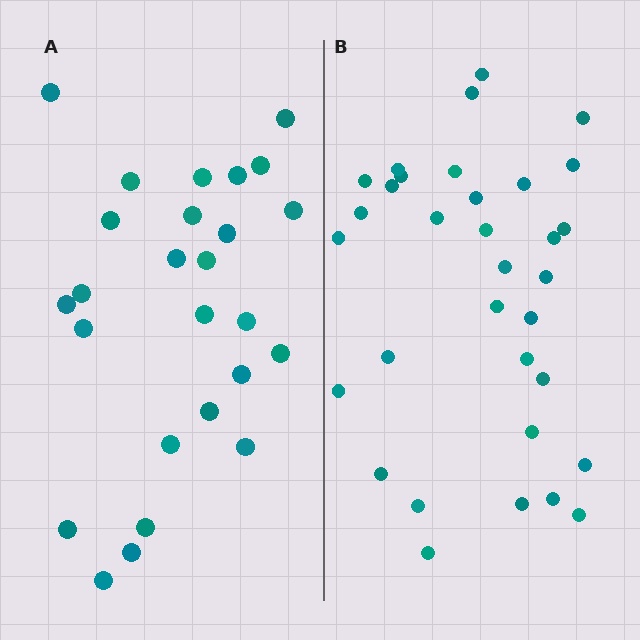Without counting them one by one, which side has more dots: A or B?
Region B (the right region) has more dots.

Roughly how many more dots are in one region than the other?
Region B has roughly 8 or so more dots than region A.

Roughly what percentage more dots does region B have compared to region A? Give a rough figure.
About 25% more.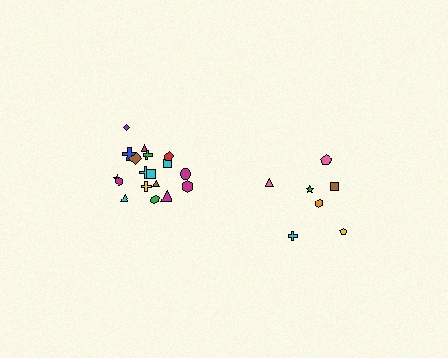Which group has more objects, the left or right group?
The left group.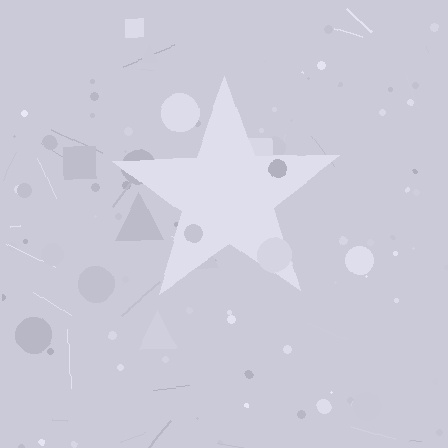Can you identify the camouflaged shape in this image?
The camouflaged shape is a star.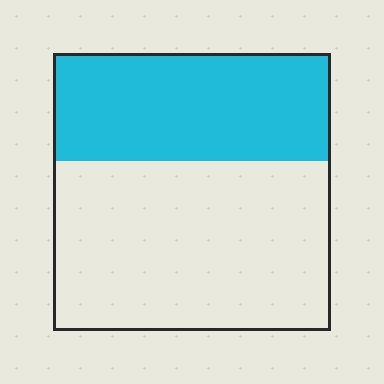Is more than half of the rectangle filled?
No.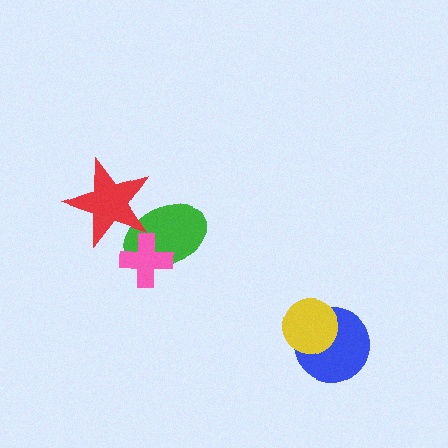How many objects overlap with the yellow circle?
1 object overlaps with the yellow circle.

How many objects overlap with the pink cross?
1 object overlaps with the pink cross.